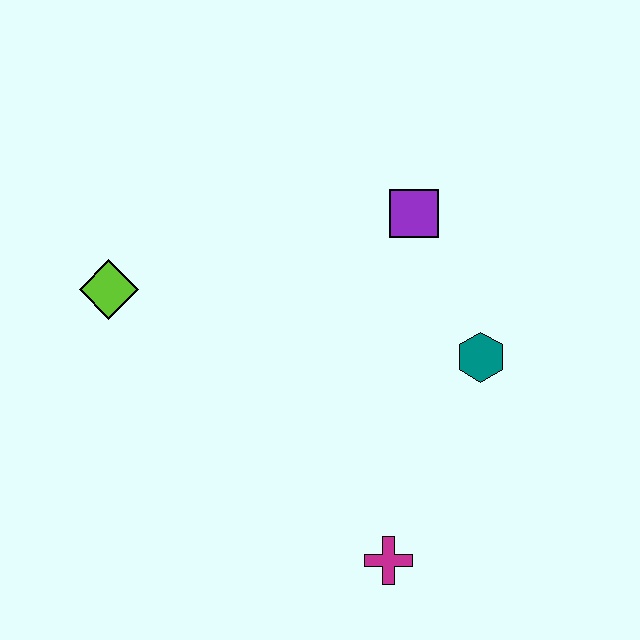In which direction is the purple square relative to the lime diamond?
The purple square is to the right of the lime diamond.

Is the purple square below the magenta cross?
No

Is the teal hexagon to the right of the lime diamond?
Yes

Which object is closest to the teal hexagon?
The purple square is closest to the teal hexagon.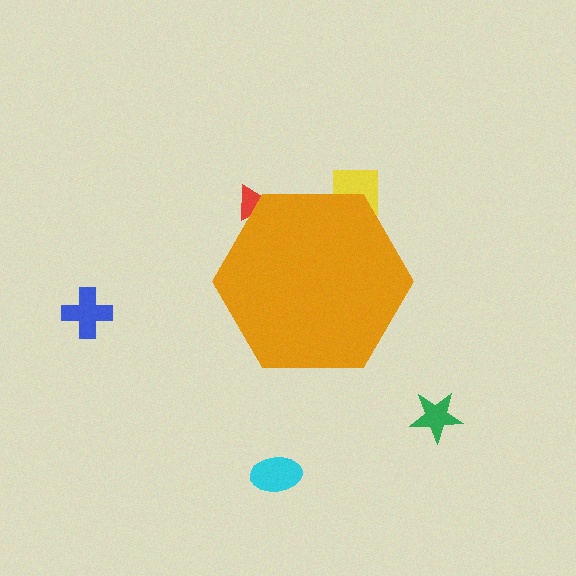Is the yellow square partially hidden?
Yes, the yellow square is partially hidden behind the orange hexagon.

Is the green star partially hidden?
No, the green star is fully visible.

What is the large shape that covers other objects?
An orange hexagon.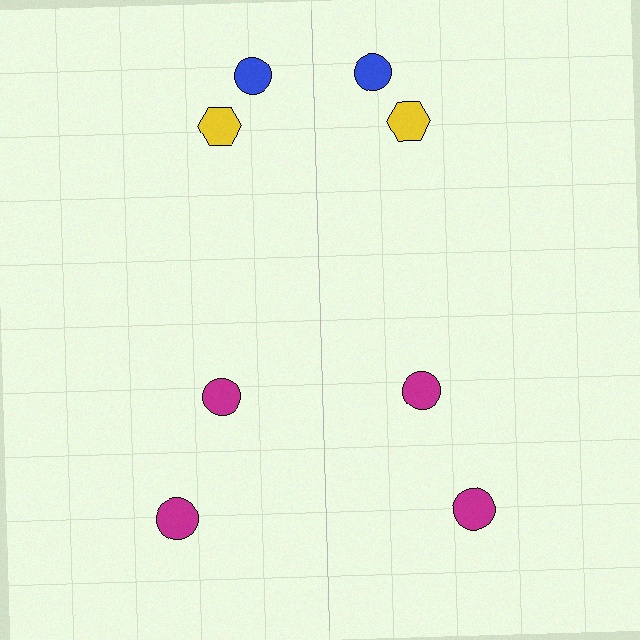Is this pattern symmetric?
Yes, this pattern has bilateral (reflection) symmetry.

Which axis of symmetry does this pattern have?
The pattern has a vertical axis of symmetry running through the center of the image.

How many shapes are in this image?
There are 8 shapes in this image.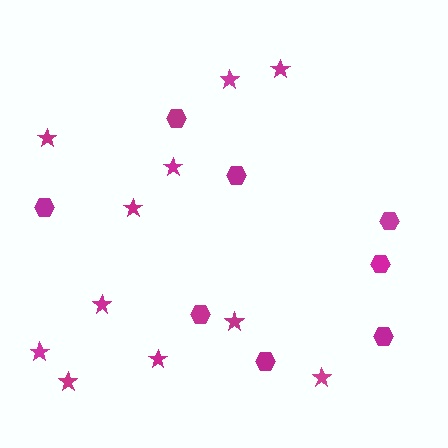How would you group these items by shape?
There are 2 groups: one group of hexagons (8) and one group of stars (11).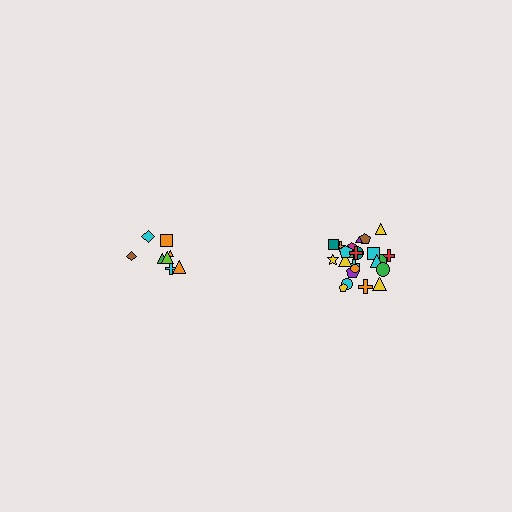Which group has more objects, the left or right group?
The right group.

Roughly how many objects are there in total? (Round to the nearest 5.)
Roughly 35 objects in total.